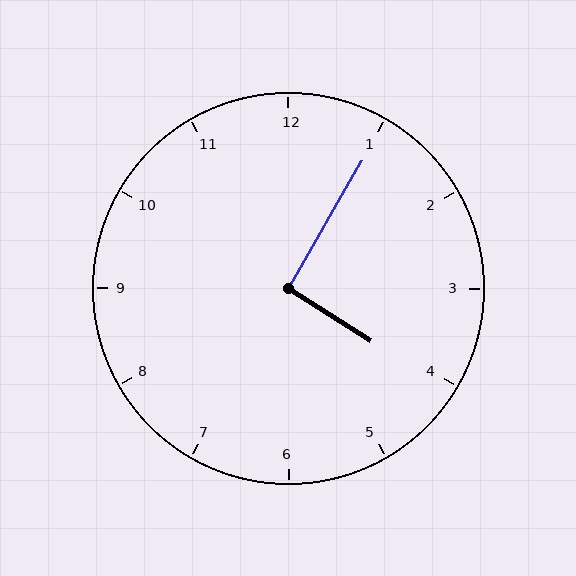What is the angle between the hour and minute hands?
Approximately 92 degrees.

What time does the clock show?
4:05.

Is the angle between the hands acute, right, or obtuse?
It is right.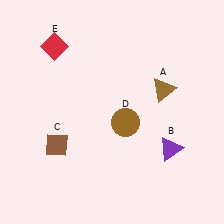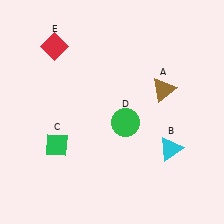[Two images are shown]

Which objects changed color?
B changed from purple to cyan. C changed from brown to green. D changed from brown to green.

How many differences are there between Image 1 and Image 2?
There are 3 differences between the two images.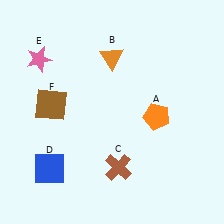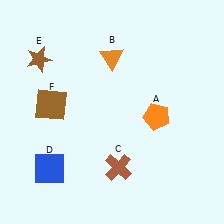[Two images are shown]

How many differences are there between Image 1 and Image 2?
There is 1 difference between the two images.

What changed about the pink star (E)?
In Image 1, E is pink. In Image 2, it changed to brown.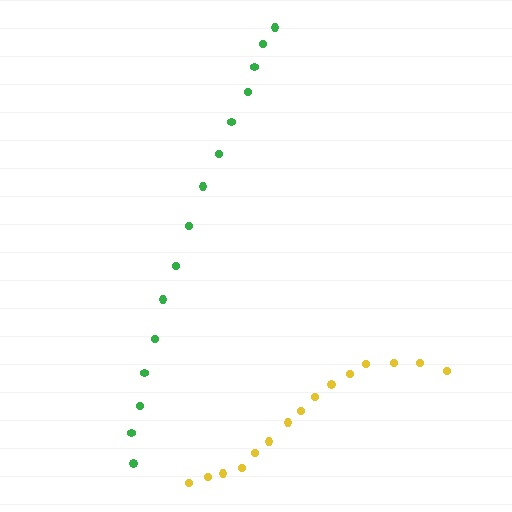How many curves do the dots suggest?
There are 2 distinct paths.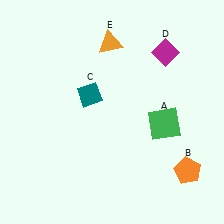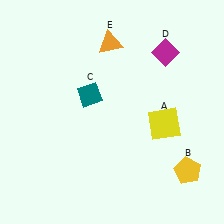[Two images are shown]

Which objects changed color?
A changed from green to yellow. B changed from orange to yellow.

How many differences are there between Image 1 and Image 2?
There are 2 differences between the two images.